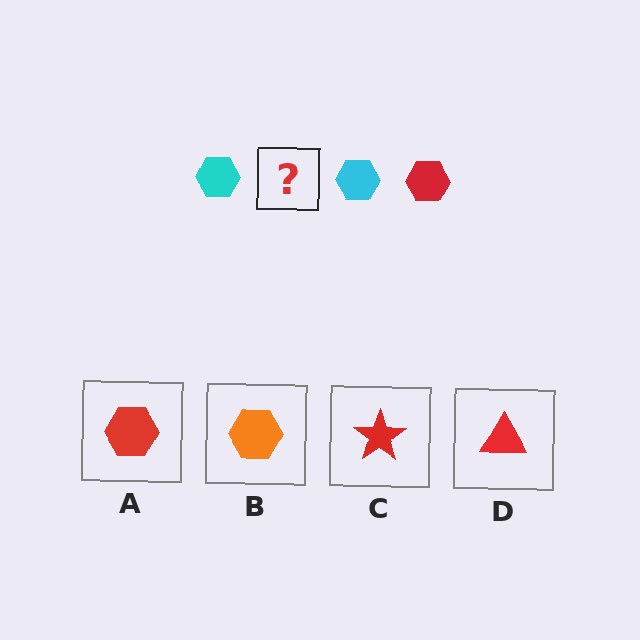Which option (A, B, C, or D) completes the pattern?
A.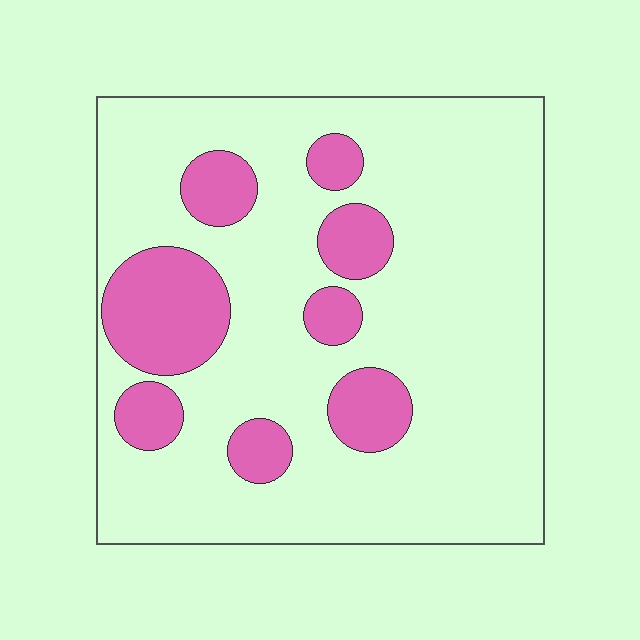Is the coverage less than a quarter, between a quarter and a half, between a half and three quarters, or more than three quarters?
Less than a quarter.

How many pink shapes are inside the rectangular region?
8.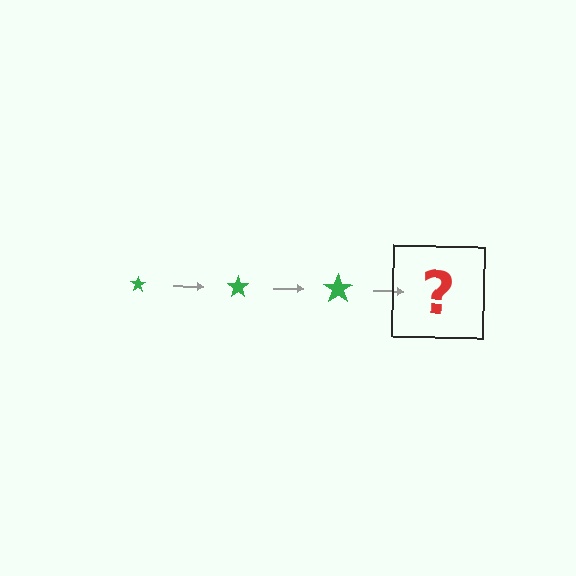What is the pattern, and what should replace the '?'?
The pattern is that the star gets progressively larger each step. The '?' should be a green star, larger than the previous one.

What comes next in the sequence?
The next element should be a green star, larger than the previous one.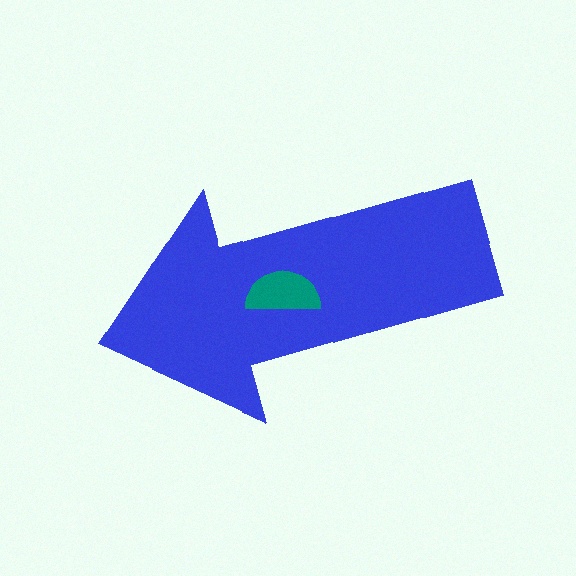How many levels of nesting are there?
2.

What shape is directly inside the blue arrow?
The teal semicircle.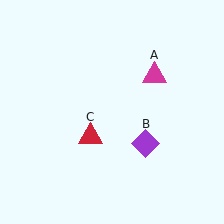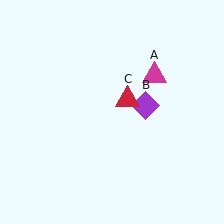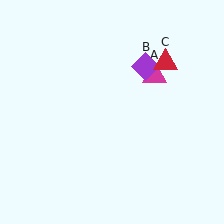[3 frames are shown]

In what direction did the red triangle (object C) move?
The red triangle (object C) moved up and to the right.